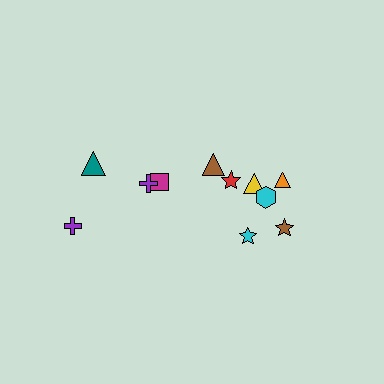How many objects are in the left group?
There are 4 objects.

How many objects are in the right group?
There are 7 objects.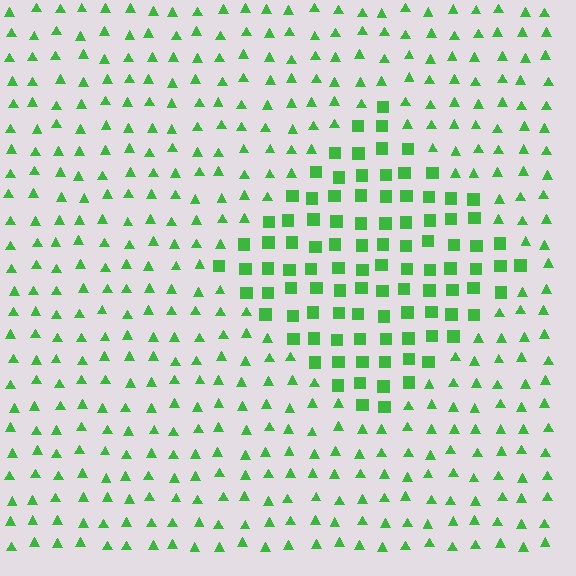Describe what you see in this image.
The image is filled with small green elements arranged in a uniform grid. A diamond-shaped region contains squares, while the surrounding area contains triangles. The boundary is defined purely by the change in element shape.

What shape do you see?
I see a diamond.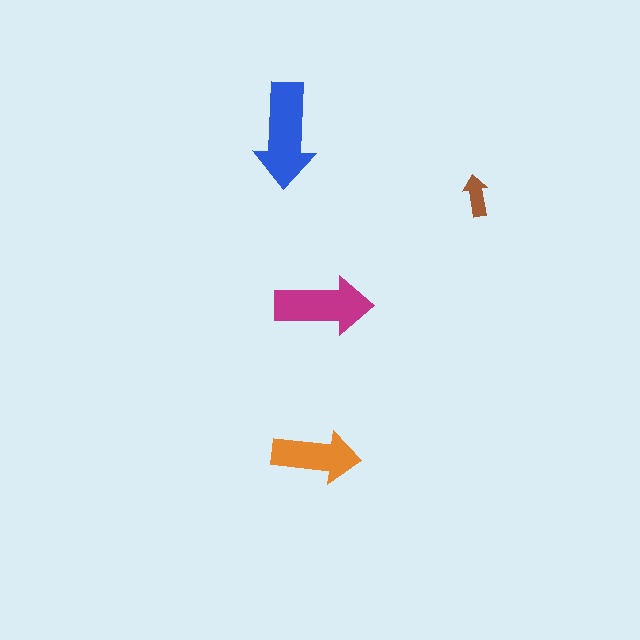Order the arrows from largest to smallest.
the blue one, the magenta one, the orange one, the brown one.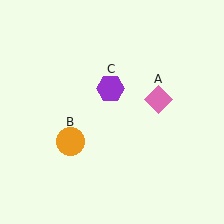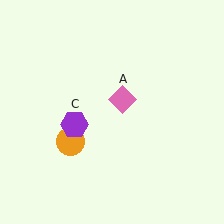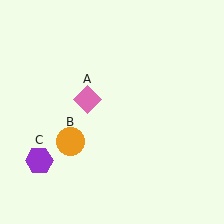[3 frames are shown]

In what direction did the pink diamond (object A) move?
The pink diamond (object A) moved left.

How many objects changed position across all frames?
2 objects changed position: pink diamond (object A), purple hexagon (object C).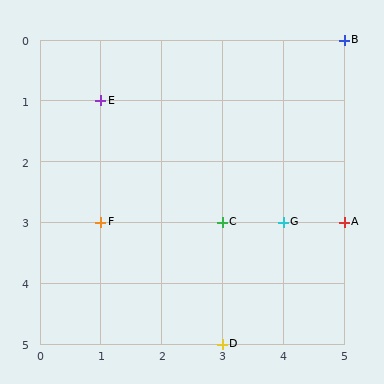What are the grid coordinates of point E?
Point E is at grid coordinates (1, 1).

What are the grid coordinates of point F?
Point F is at grid coordinates (1, 3).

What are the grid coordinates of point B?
Point B is at grid coordinates (5, 0).